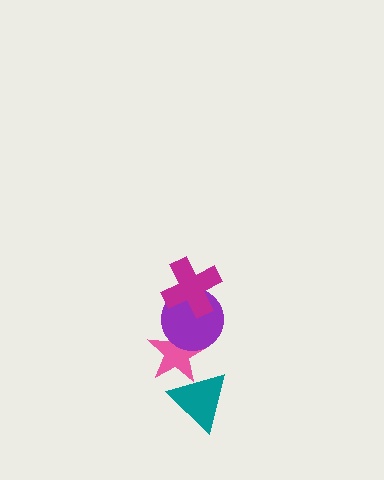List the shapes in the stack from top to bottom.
From top to bottom: the magenta cross, the purple circle, the pink star, the teal triangle.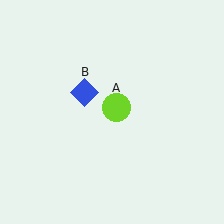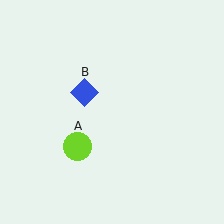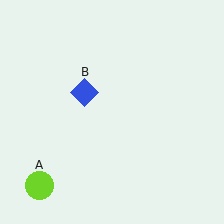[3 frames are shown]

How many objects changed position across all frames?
1 object changed position: lime circle (object A).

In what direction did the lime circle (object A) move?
The lime circle (object A) moved down and to the left.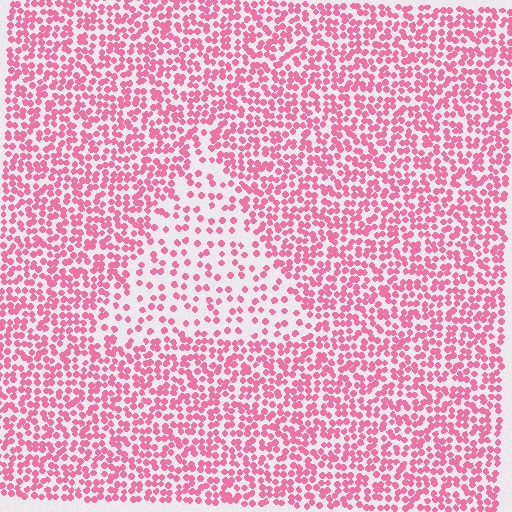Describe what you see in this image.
The image contains small pink elements arranged at two different densities. A triangle-shaped region is visible where the elements are less densely packed than the surrounding area.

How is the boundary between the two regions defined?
The boundary is defined by a change in element density (approximately 2.2x ratio). All elements are the same color, size, and shape.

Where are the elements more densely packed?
The elements are more densely packed outside the triangle boundary.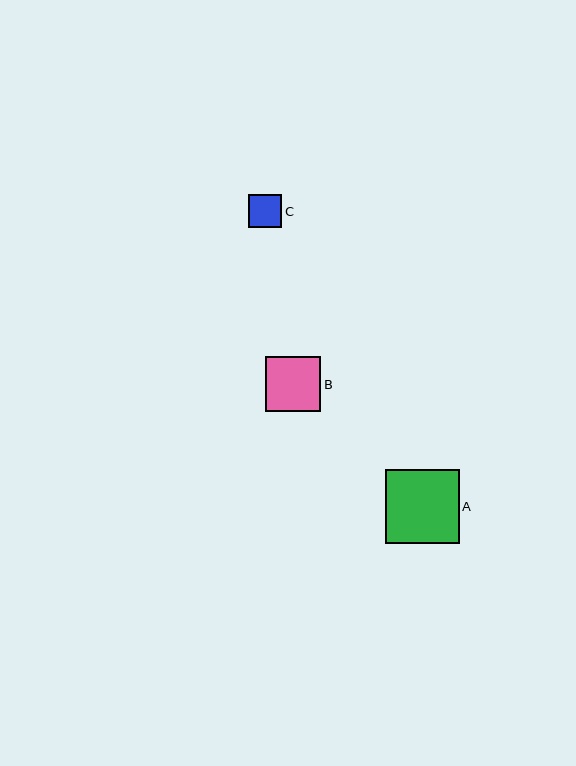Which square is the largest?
Square A is the largest with a size of approximately 74 pixels.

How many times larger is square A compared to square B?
Square A is approximately 1.3 times the size of square B.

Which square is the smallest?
Square C is the smallest with a size of approximately 33 pixels.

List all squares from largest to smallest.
From largest to smallest: A, B, C.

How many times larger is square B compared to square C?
Square B is approximately 1.7 times the size of square C.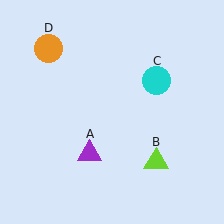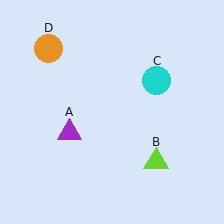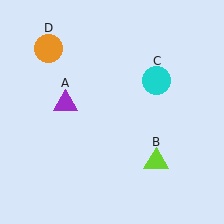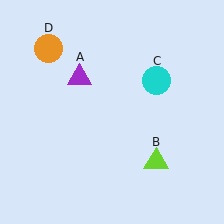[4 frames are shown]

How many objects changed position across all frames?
1 object changed position: purple triangle (object A).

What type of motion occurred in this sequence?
The purple triangle (object A) rotated clockwise around the center of the scene.